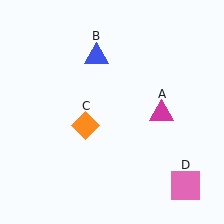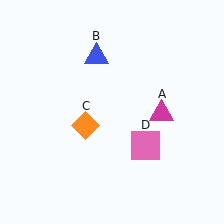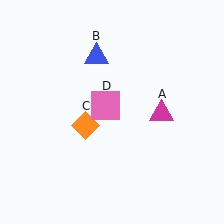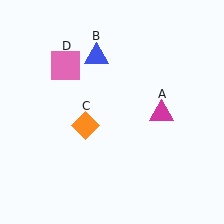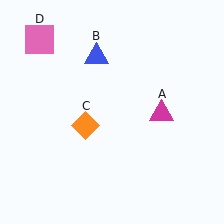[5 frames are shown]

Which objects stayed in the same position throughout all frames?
Magenta triangle (object A) and blue triangle (object B) and orange diamond (object C) remained stationary.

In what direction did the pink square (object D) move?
The pink square (object D) moved up and to the left.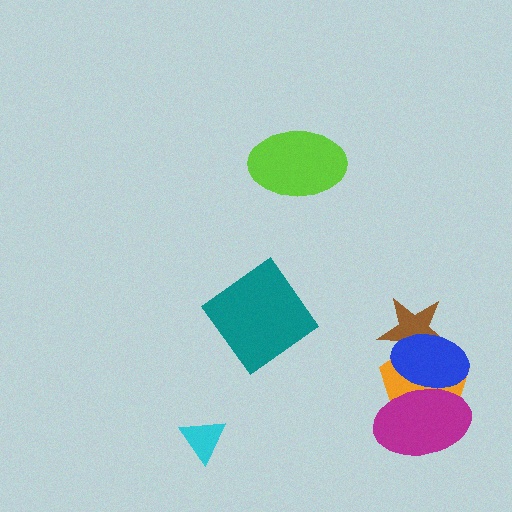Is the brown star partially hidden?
Yes, it is partially covered by another shape.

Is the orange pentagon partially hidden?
Yes, it is partially covered by another shape.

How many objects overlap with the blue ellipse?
3 objects overlap with the blue ellipse.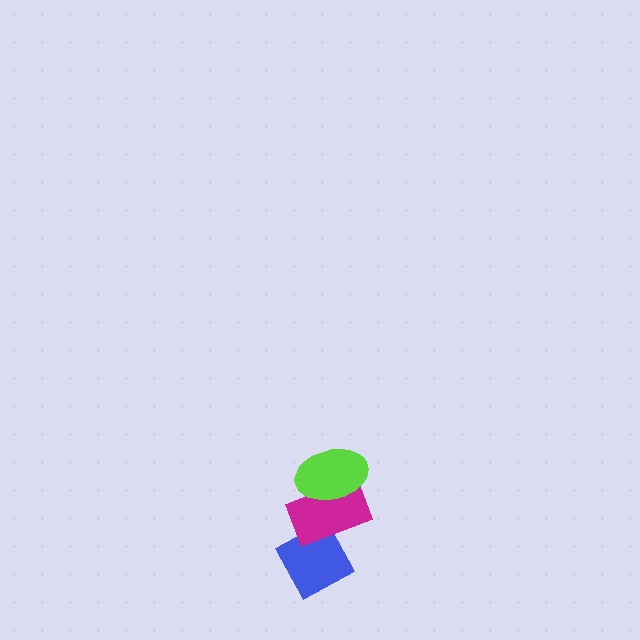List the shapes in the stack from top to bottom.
From top to bottom: the lime ellipse, the magenta rectangle, the blue diamond.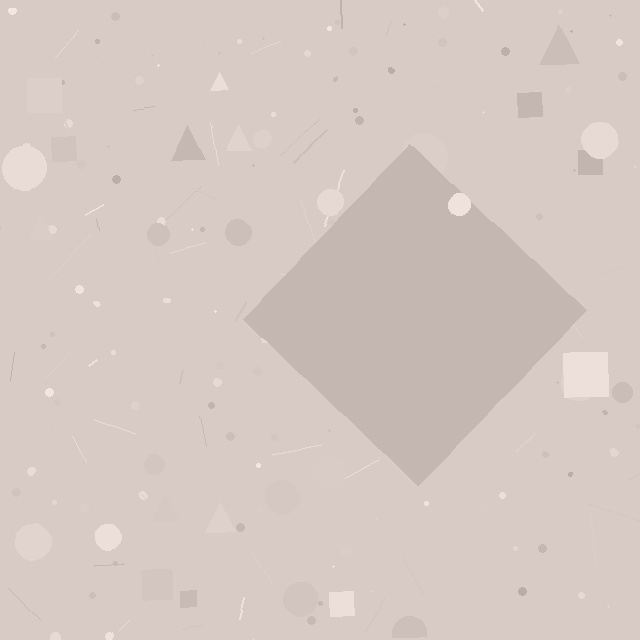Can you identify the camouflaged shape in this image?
The camouflaged shape is a diamond.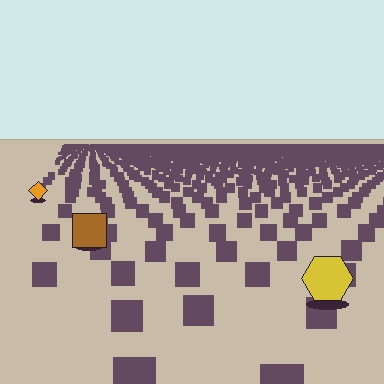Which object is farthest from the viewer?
The orange diamond is farthest from the viewer. It appears smaller and the ground texture around it is denser.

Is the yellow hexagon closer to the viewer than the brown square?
Yes. The yellow hexagon is closer — you can tell from the texture gradient: the ground texture is coarser near it.